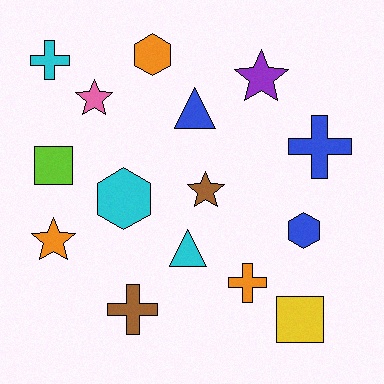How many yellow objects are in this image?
There is 1 yellow object.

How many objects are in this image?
There are 15 objects.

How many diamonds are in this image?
There are no diamonds.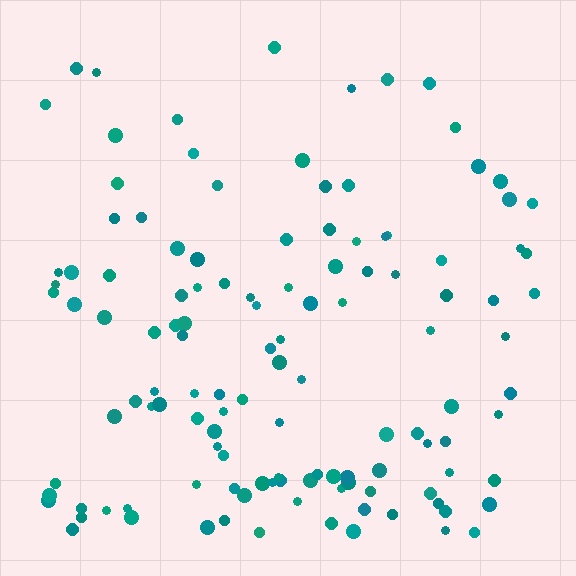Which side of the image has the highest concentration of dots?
The bottom.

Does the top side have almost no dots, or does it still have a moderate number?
Still a moderate number, just noticeably fewer than the bottom.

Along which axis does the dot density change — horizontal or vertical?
Vertical.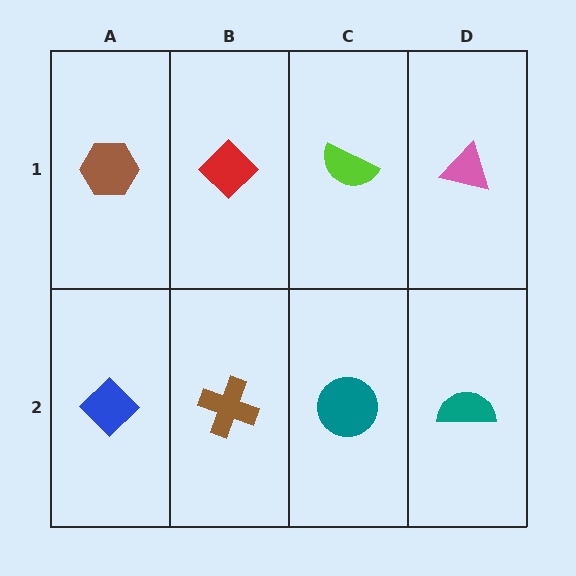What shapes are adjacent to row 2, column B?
A red diamond (row 1, column B), a blue diamond (row 2, column A), a teal circle (row 2, column C).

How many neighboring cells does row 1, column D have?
2.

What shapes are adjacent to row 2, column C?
A lime semicircle (row 1, column C), a brown cross (row 2, column B), a teal semicircle (row 2, column D).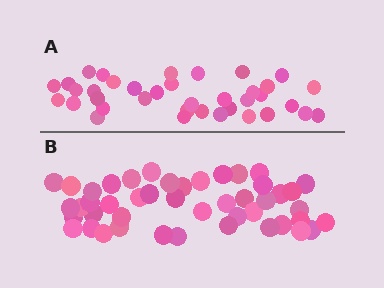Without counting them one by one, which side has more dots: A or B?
Region B (the bottom region) has more dots.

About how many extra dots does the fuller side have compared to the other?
Region B has roughly 8 or so more dots than region A.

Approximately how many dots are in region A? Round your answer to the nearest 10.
About 40 dots. (The exact count is 37, which rounds to 40.)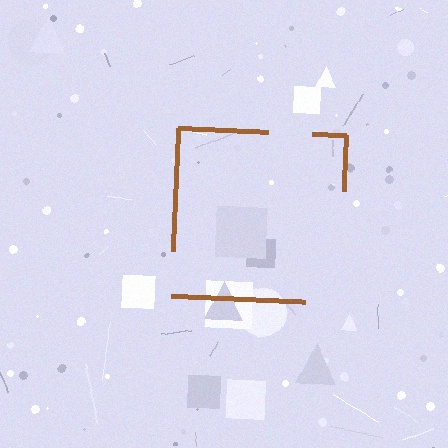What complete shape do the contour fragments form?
The contour fragments form a square.